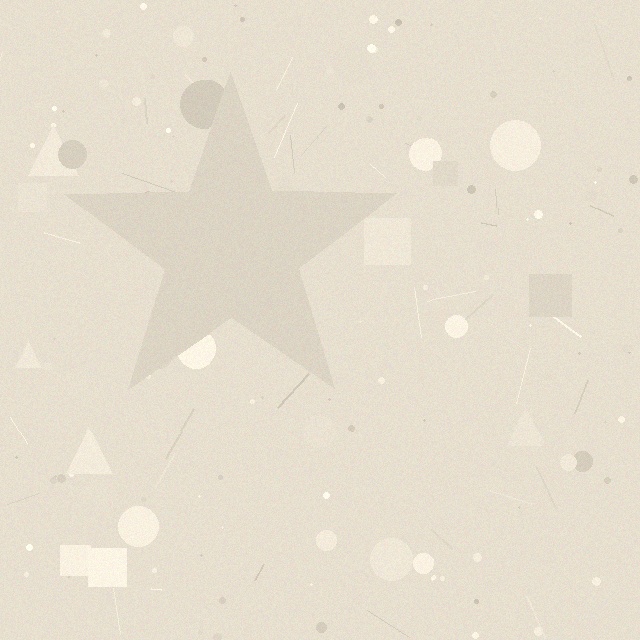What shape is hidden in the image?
A star is hidden in the image.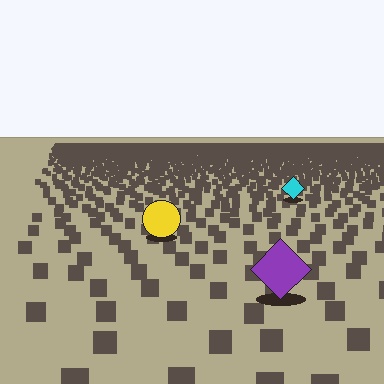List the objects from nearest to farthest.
From nearest to farthest: the purple diamond, the yellow circle, the cyan diamond.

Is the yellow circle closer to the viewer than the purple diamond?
No. The purple diamond is closer — you can tell from the texture gradient: the ground texture is coarser near it.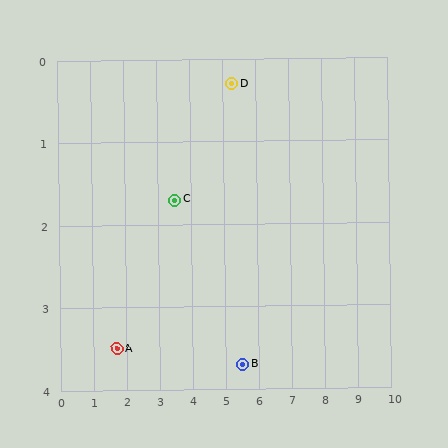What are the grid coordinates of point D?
Point D is at approximately (5.3, 0.3).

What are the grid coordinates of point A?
Point A is at approximately (1.7, 3.5).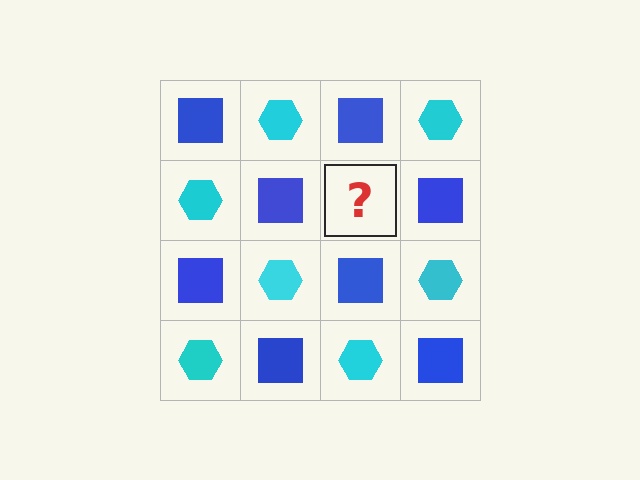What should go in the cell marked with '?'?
The missing cell should contain a cyan hexagon.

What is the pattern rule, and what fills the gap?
The rule is that it alternates blue square and cyan hexagon in a checkerboard pattern. The gap should be filled with a cyan hexagon.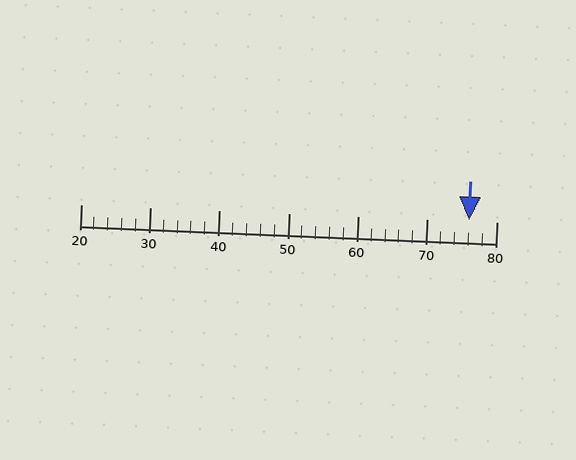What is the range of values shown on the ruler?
The ruler shows values from 20 to 80.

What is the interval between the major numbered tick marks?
The major tick marks are spaced 10 units apart.